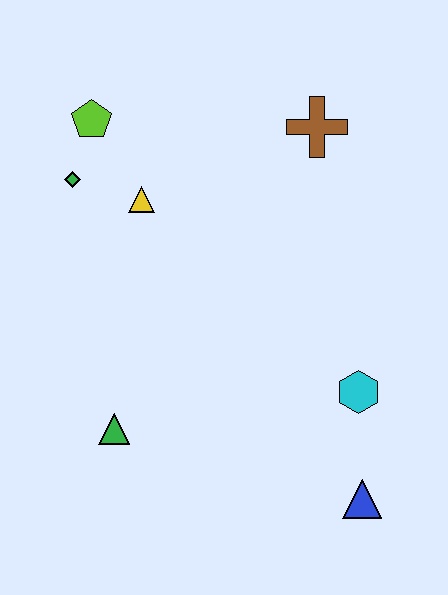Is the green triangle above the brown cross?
No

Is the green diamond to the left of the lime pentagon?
Yes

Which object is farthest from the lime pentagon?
The blue triangle is farthest from the lime pentagon.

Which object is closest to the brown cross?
The yellow triangle is closest to the brown cross.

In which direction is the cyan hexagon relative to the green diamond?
The cyan hexagon is to the right of the green diamond.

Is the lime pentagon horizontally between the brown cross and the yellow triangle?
No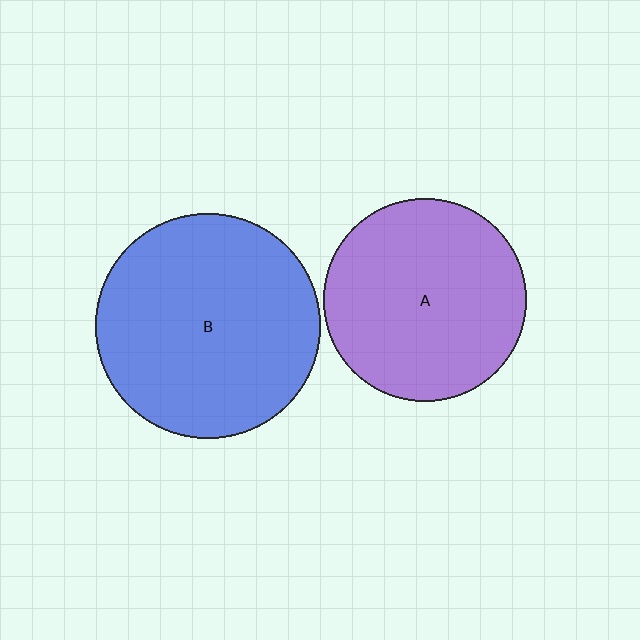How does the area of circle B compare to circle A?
Approximately 1.2 times.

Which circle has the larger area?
Circle B (blue).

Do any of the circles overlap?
No, none of the circles overlap.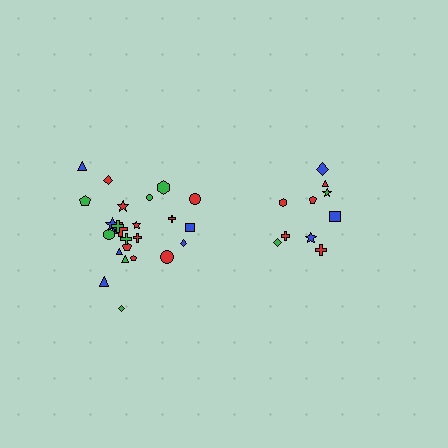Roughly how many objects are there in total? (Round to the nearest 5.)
Roughly 35 objects in total.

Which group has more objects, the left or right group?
The left group.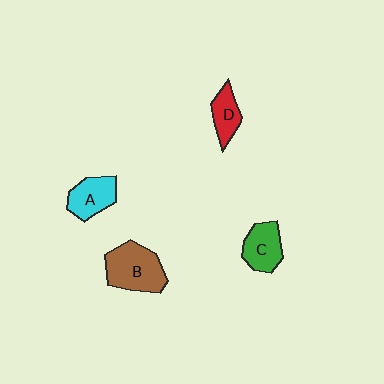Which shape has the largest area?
Shape B (brown).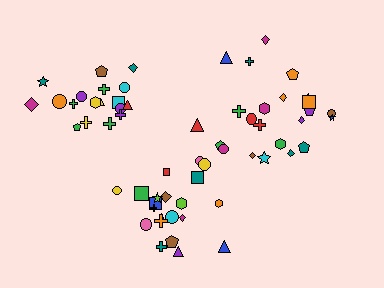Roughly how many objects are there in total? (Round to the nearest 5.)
Roughly 60 objects in total.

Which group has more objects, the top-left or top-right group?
The top-right group.